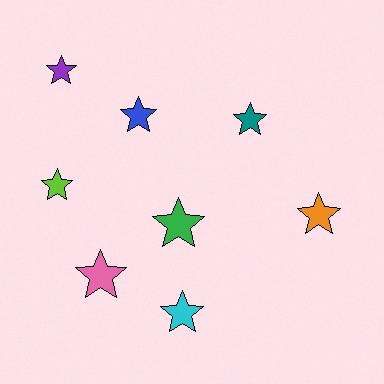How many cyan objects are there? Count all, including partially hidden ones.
There is 1 cyan object.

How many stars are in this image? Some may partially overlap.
There are 8 stars.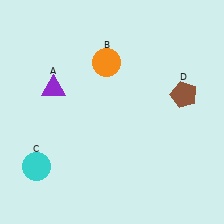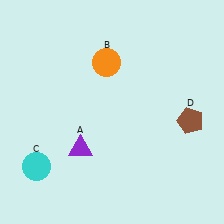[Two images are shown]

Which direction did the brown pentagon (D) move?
The brown pentagon (D) moved down.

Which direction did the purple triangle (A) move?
The purple triangle (A) moved down.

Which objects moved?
The objects that moved are: the purple triangle (A), the brown pentagon (D).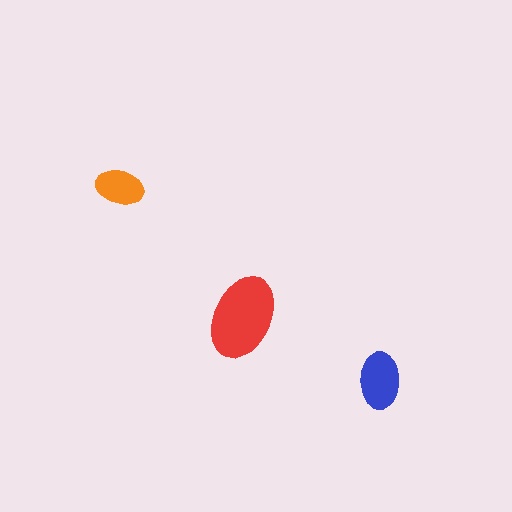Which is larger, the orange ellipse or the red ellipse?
The red one.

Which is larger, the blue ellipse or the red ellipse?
The red one.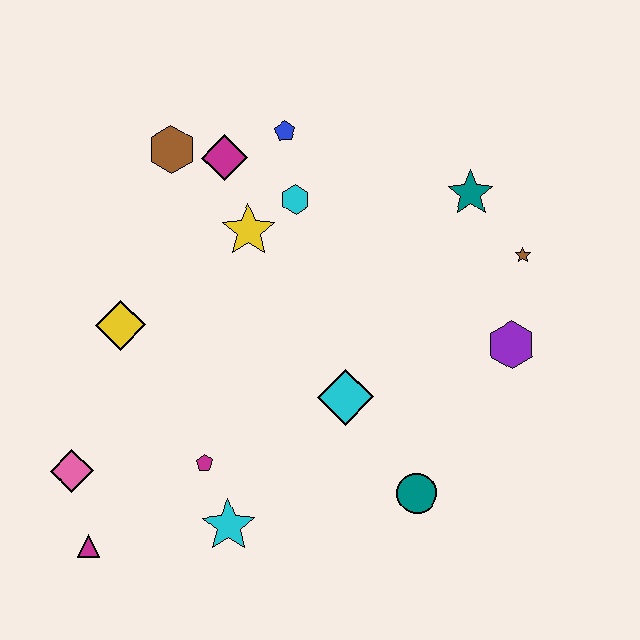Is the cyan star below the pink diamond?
Yes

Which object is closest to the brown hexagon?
The magenta diamond is closest to the brown hexagon.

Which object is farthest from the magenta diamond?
The magenta triangle is farthest from the magenta diamond.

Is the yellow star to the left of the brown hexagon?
No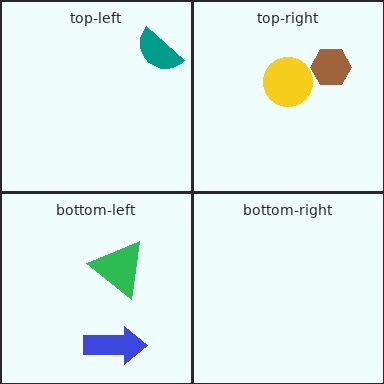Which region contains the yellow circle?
The top-right region.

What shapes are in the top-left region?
The teal semicircle.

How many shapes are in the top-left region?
1.